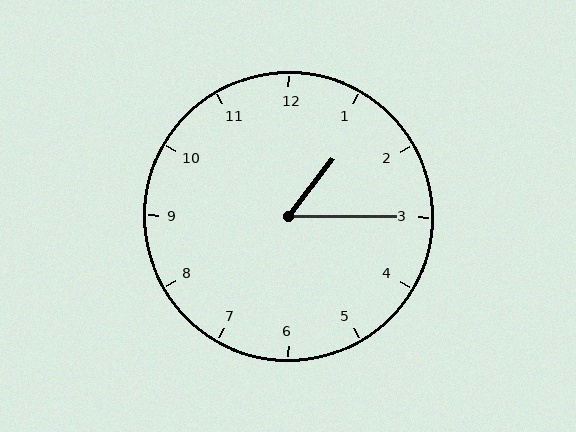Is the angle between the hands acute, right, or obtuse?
It is acute.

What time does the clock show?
1:15.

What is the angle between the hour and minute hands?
Approximately 52 degrees.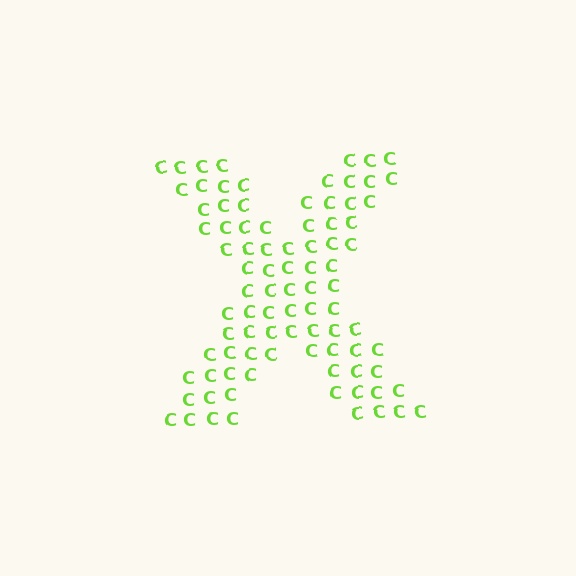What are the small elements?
The small elements are letter C's.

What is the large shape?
The large shape is the letter X.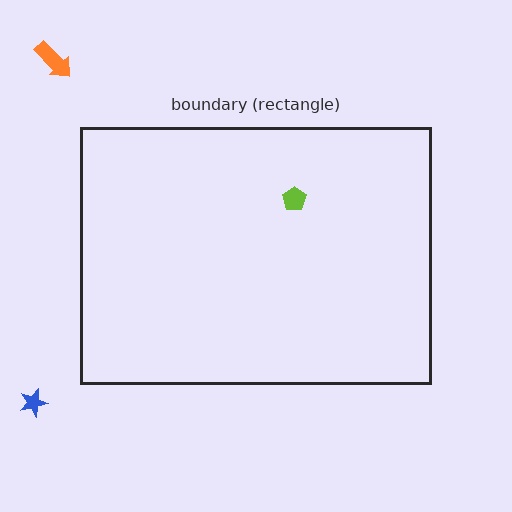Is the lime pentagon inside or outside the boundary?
Inside.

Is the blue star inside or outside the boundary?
Outside.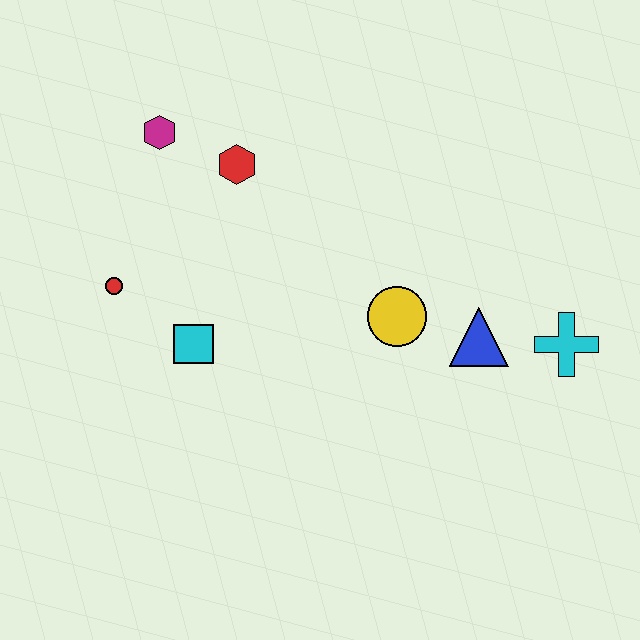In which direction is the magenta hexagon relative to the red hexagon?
The magenta hexagon is to the left of the red hexagon.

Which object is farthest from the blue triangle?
The magenta hexagon is farthest from the blue triangle.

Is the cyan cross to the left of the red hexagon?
No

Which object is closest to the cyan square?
The red circle is closest to the cyan square.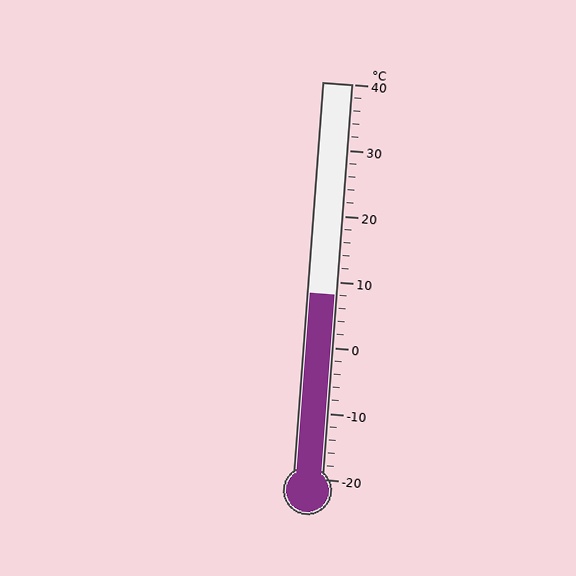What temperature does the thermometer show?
The thermometer shows approximately 8°C.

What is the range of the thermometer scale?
The thermometer scale ranges from -20°C to 40°C.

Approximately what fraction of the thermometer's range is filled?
The thermometer is filled to approximately 45% of its range.